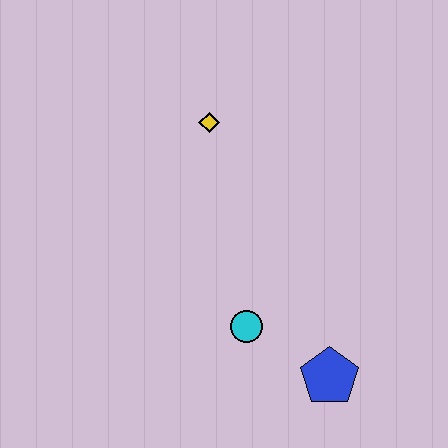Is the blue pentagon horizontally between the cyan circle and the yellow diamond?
No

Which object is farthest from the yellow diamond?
The blue pentagon is farthest from the yellow diamond.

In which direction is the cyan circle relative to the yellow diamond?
The cyan circle is below the yellow diamond.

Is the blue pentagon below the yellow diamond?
Yes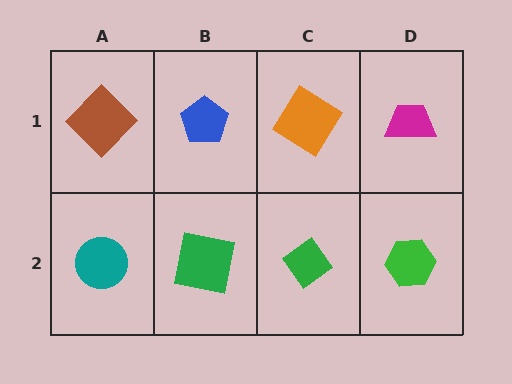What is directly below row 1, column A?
A teal circle.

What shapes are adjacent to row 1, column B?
A green square (row 2, column B), a brown diamond (row 1, column A), an orange diamond (row 1, column C).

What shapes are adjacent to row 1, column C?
A green diamond (row 2, column C), a blue pentagon (row 1, column B), a magenta trapezoid (row 1, column D).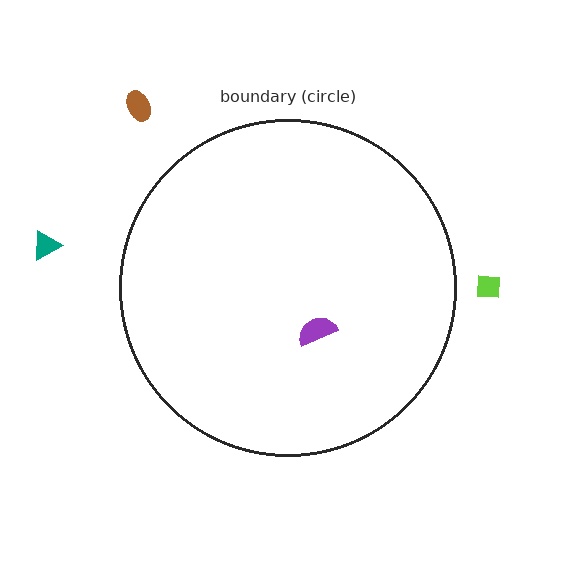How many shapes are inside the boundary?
1 inside, 3 outside.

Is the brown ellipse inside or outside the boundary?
Outside.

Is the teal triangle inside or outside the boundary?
Outside.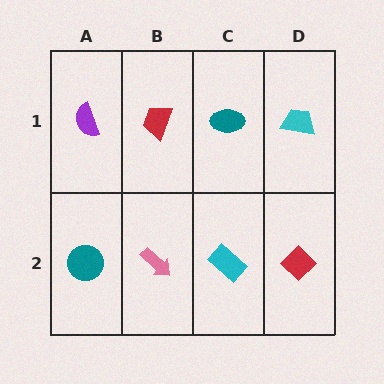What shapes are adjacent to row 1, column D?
A red diamond (row 2, column D), a teal ellipse (row 1, column C).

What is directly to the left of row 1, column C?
A red trapezoid.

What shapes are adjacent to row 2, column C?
A teal ellipse (row 1, column C), a pink arrow (row 2, column B), a red diamond (row 2, column D).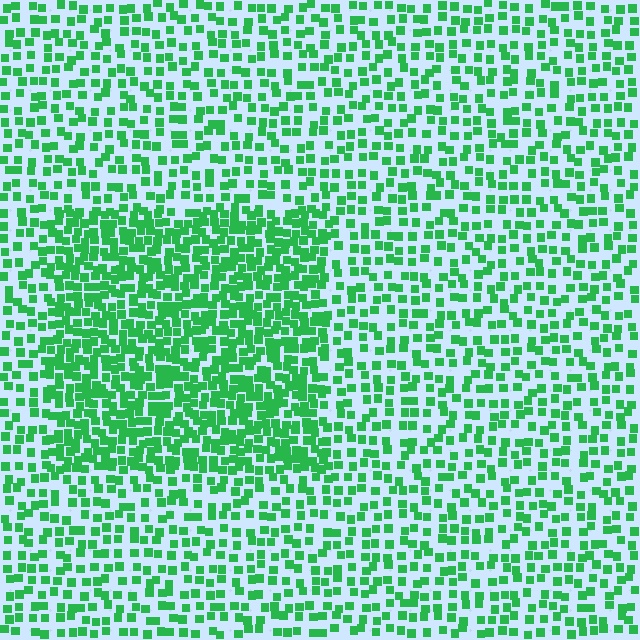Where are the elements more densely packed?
The elements are more densely packed inside the rectangle boundary.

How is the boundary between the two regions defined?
The boundary is defined by a change in element density (approximately 2.0x ratio). All elements are the same color, size, and shape.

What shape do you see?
I see a rectangle.